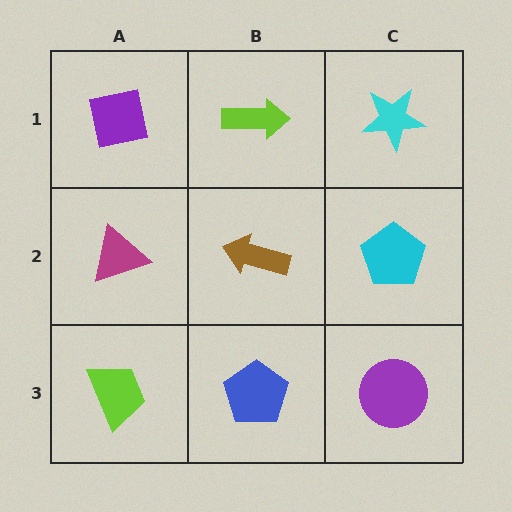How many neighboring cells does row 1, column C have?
2.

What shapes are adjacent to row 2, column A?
A purple square (row 1, column A), a lime trapezoid (row 3, column A), a brown arrow (row 2, column B).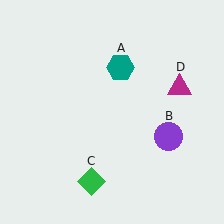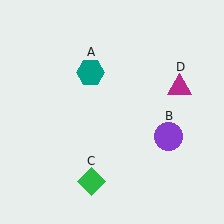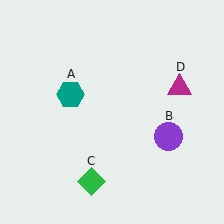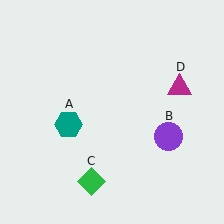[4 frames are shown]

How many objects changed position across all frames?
1 object changed position: teal hexagon (object A).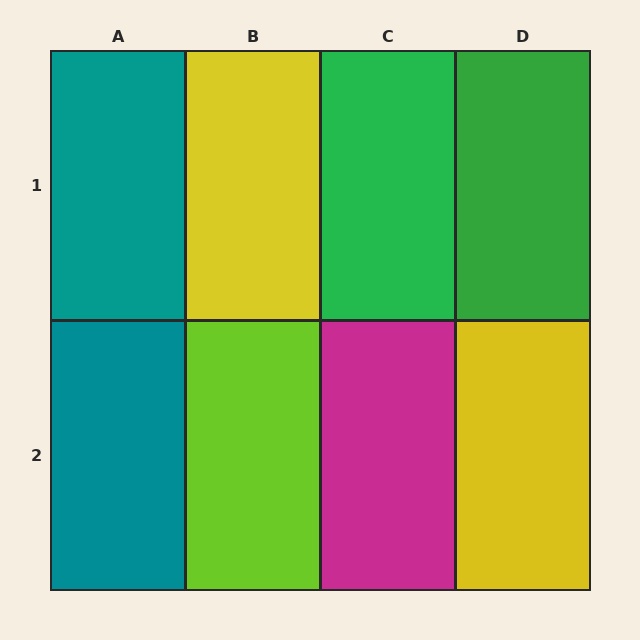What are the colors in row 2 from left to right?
Teal, lime, magenta, yellow.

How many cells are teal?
2 cells are teal.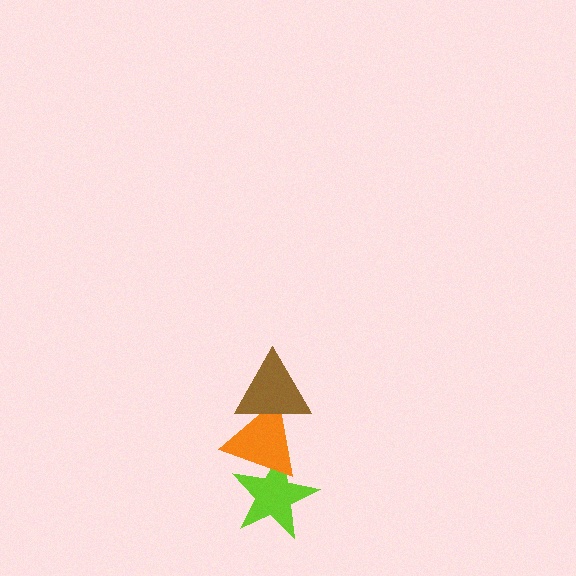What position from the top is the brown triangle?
The brown triangle is 1st from the top.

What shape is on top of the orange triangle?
The brown triangle is on top of the orange triangle.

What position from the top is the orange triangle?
The orange triangle is 2nd from the top.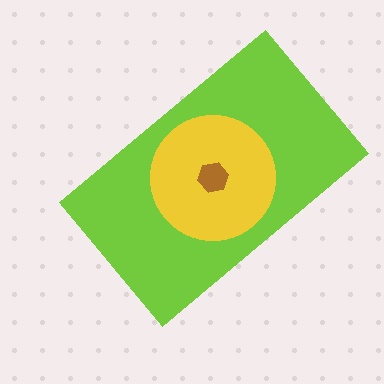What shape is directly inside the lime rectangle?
The yellow circle.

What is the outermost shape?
The lime rectangle.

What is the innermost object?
The brown hexagon.